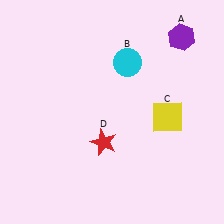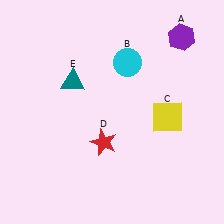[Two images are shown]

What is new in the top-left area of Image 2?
A teal triangle (E) was added in the top-left area of Image 2.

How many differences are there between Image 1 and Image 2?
There is 1 difference between the two images.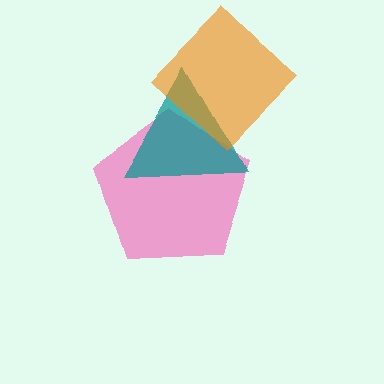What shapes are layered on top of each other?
The layered shapes are: a pink pentagon, a teal triangle, an orange diamond.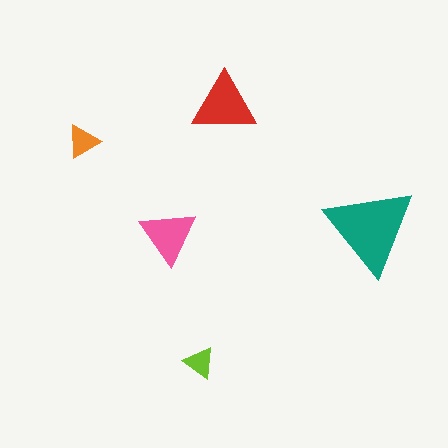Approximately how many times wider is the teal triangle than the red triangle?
About 1.5 times wider.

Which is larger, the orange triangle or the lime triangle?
The orange one.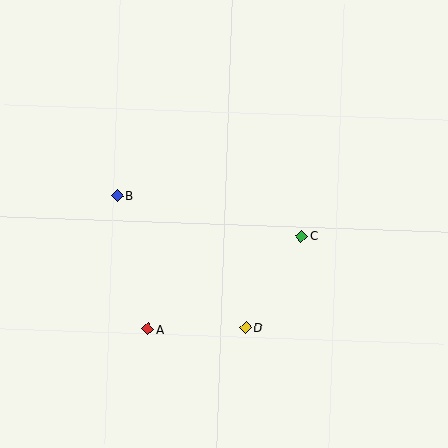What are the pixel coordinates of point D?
Point D is at (246, 328).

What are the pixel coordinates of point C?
Point C is at (301, 236).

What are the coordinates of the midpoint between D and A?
The midpoint between D and A is at (197, 328).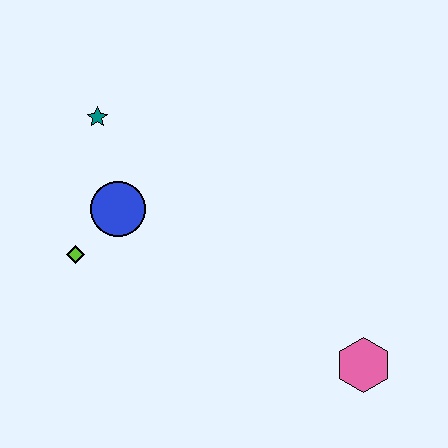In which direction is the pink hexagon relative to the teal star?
The pink hexagon is to the right of the teal star.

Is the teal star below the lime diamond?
No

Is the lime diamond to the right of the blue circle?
No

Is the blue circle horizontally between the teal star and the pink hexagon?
Yes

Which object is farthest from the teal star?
The pink hexagon is farthest from the teal star.